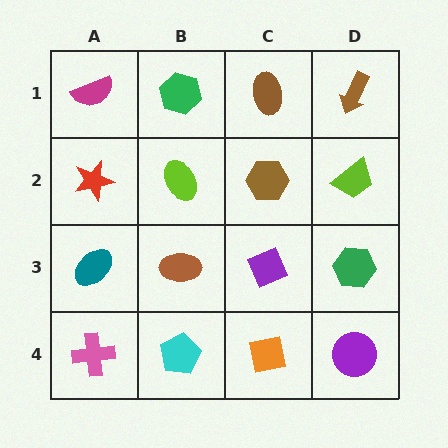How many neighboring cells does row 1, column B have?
3.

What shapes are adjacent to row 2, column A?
A magenta semicircle (row 1, column A), a teal ellipse (row 3, column A), a lime ellipse (row 2, column B).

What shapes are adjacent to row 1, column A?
A red star (row 2, column A), a green hexagon (row 1, column B).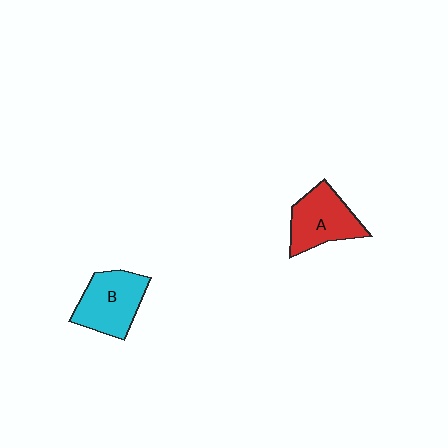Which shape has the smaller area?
Shape A (red).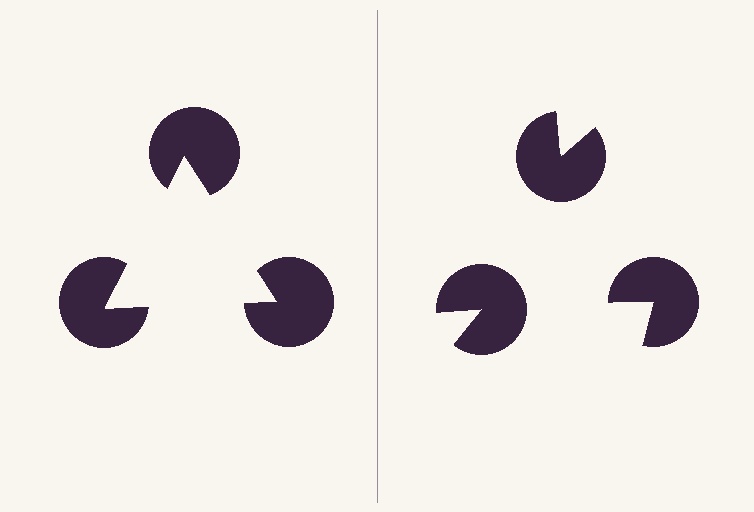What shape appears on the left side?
An illusory triangle.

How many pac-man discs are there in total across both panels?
6 — 3 on each side.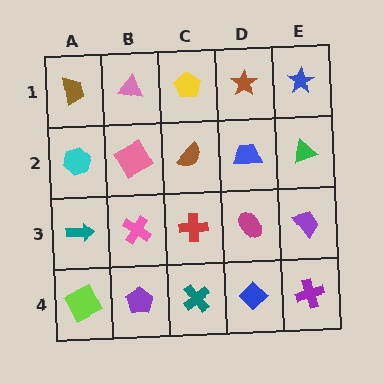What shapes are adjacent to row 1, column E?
A green triangle (row 2, column E), a brown star (row 1, column D).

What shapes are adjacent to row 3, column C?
A brown semicircle (row 2, column C), a teal cross (row 4, column C), a pink cross (row 3, column B), a magenta ellipse (row 3, column D).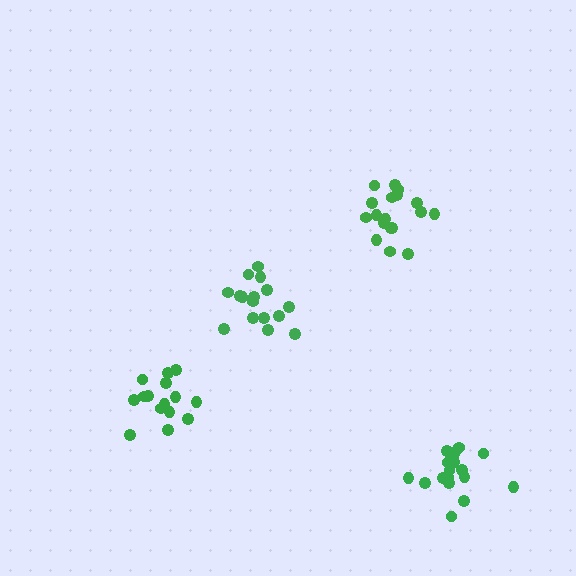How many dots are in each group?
Group 1: 15 dots, Group 2: 18 dots, Group 3: 19 dots, Group 4: 16 dots (68 total).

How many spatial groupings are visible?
There are 4 spatial groupings.